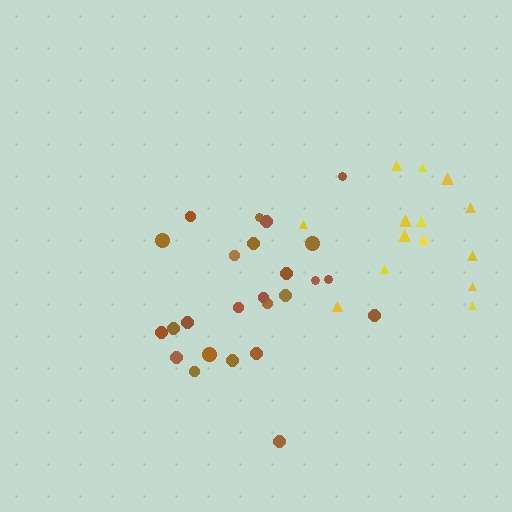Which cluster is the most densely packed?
Brown.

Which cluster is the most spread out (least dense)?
Yellow.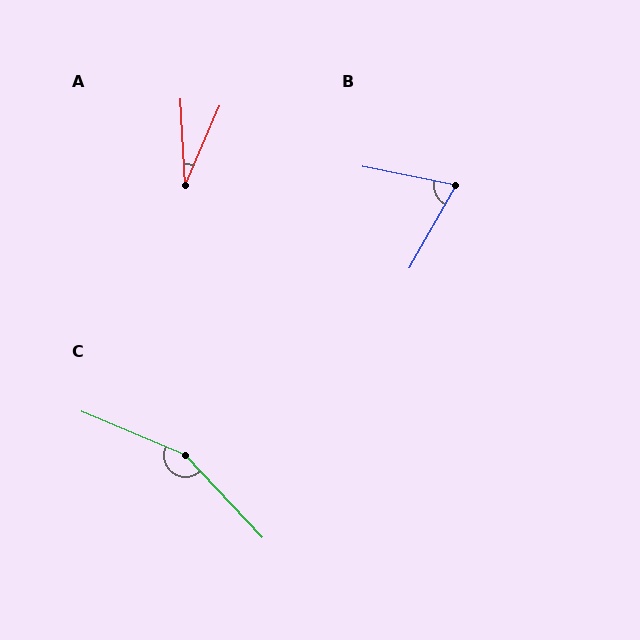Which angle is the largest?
C, at approximately 156 degrees.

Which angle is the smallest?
A, at approximately 27 degrees.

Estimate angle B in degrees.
Approximately 72 degrees.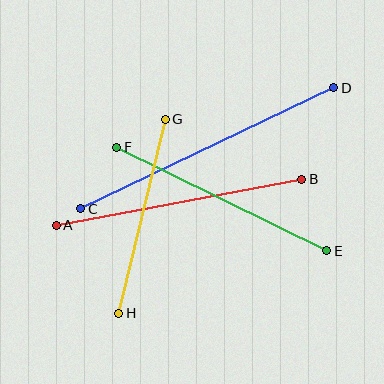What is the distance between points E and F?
The distance is approximately 234 pixels.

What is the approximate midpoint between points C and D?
The midpoint is at approximately (207, 148) pixels.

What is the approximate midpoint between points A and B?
The midpoint is at approximately (179, 202) pixels.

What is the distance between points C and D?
The distance is approximately 281 pixels.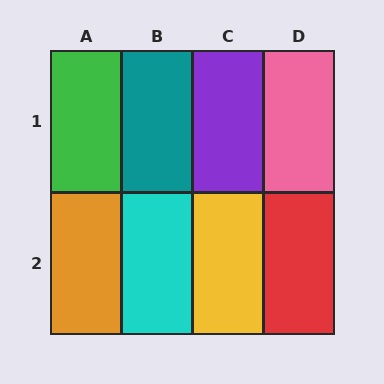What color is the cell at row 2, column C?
Yellow.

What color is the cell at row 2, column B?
Cyan.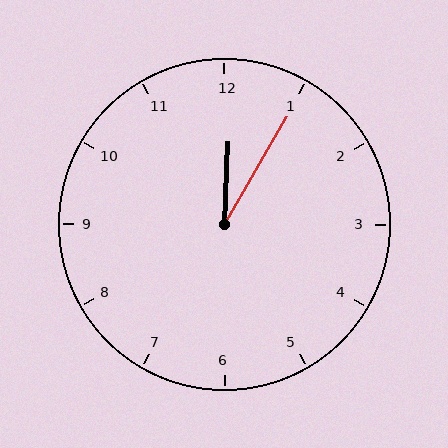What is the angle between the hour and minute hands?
Approximately 28 degrees.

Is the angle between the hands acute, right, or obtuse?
It is acute.